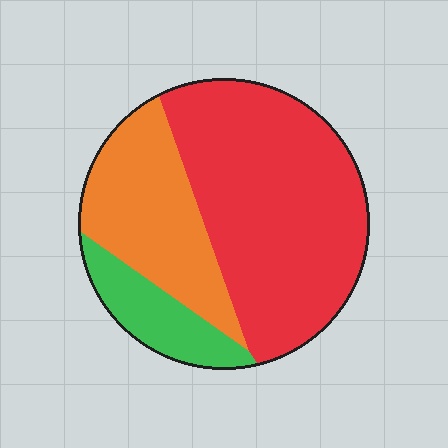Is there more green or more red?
Red.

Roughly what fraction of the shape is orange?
Orange covers around 30% of the shape.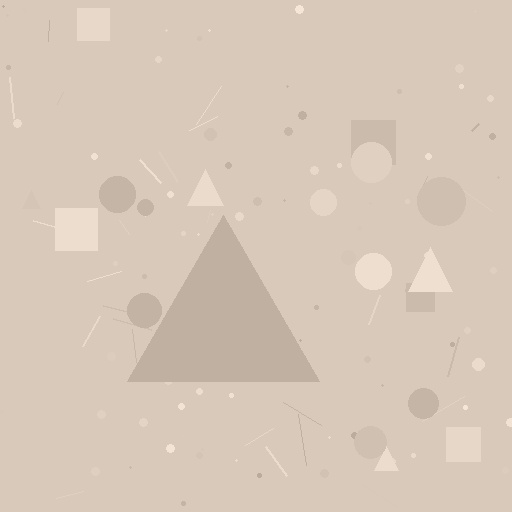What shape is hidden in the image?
A triangle is hidden in the image.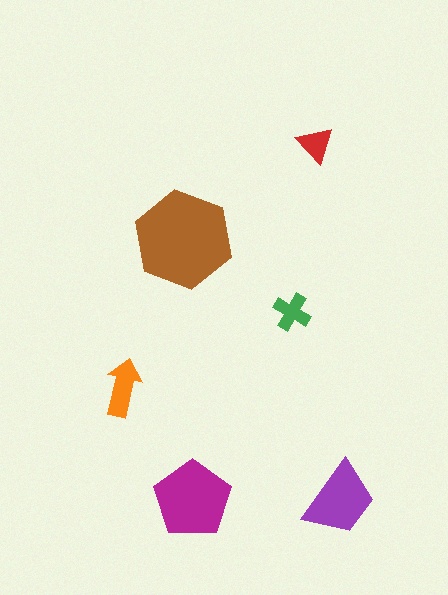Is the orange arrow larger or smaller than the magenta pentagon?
Smaller.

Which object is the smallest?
The red triangle.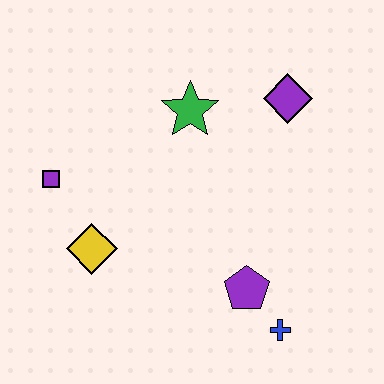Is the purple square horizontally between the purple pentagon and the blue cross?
No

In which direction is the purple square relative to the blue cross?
The purple square is to the left of the blue cross.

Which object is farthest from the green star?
The blue cross is farthest from the green star.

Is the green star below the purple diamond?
Yes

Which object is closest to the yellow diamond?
The purple square is closest to the yellow diamond.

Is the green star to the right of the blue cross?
No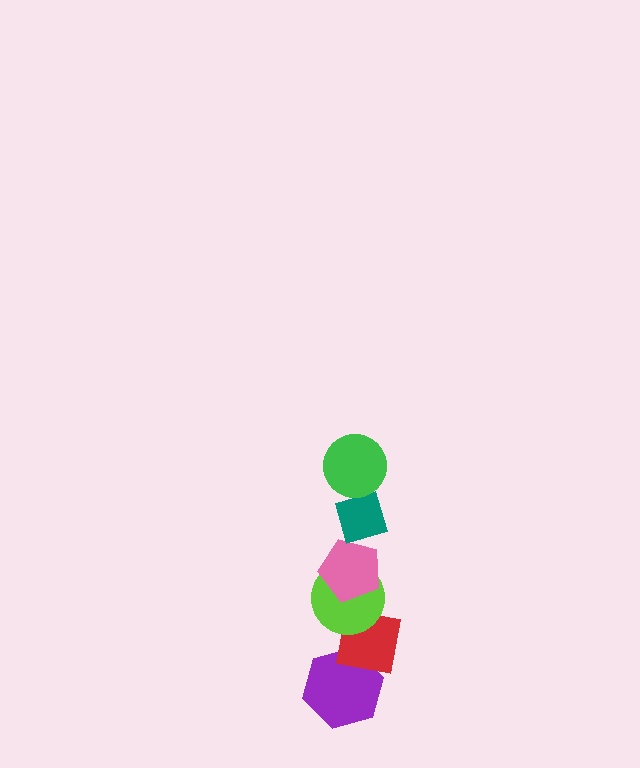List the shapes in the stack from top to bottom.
From top to bottom: the green circle, the teal diamond, the pink pentagon, the lime circle, the red square, the purple hexagon.